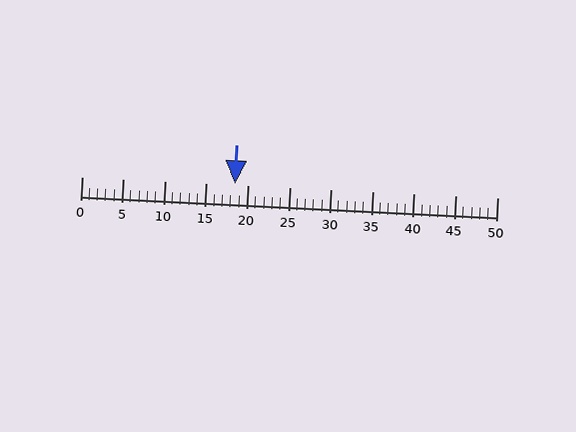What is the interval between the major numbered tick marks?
The major tick marks are spaced 5 units apart.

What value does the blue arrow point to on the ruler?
The blue arrow points to approximately 18.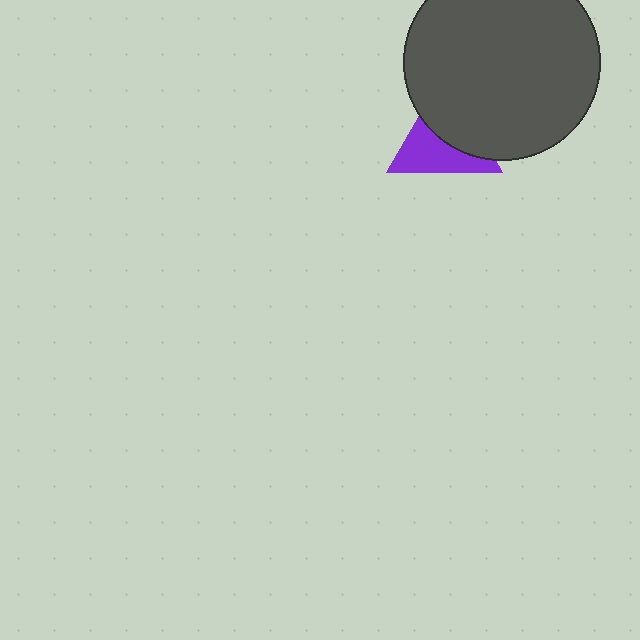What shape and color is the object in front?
The object in front is a dark gray circle.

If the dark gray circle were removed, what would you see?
You would see the complete purple triangle.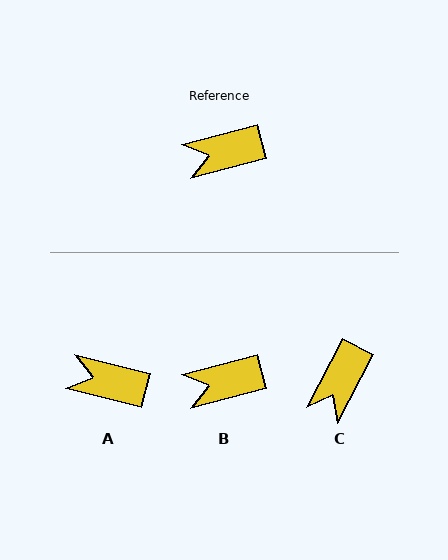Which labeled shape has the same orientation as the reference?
B.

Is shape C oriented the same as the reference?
No, it is off by about 48 degrees.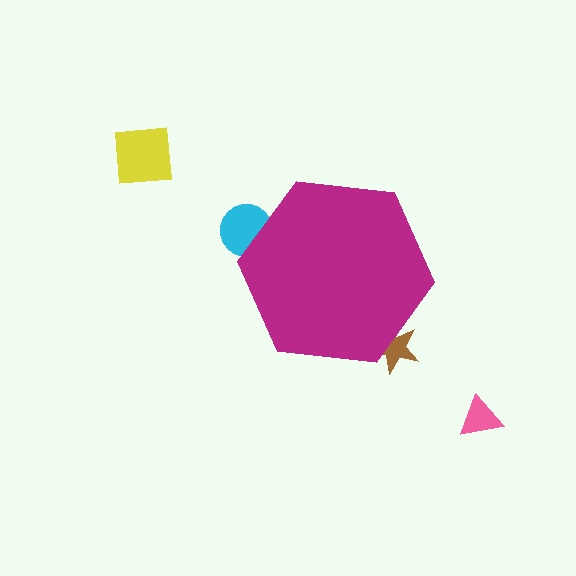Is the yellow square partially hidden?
No, the yellow square is fully visible.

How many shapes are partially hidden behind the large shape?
2 shapes are partially hidden.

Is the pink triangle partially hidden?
No, the pink triangle is fully visible.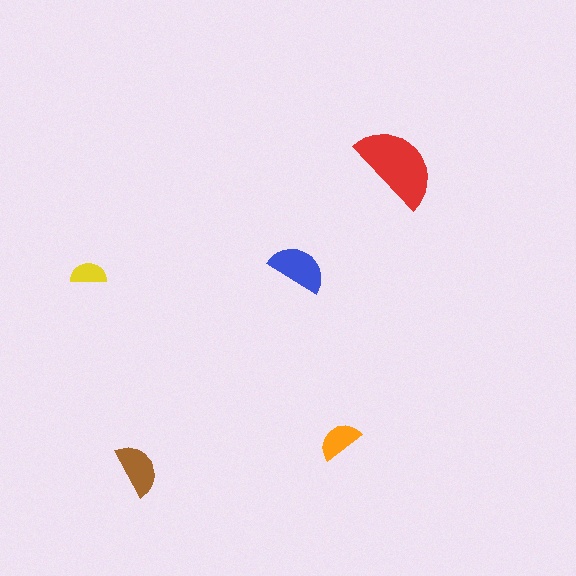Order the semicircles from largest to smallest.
the red one, the blue one, the brown one, the orange one, the yellow one.